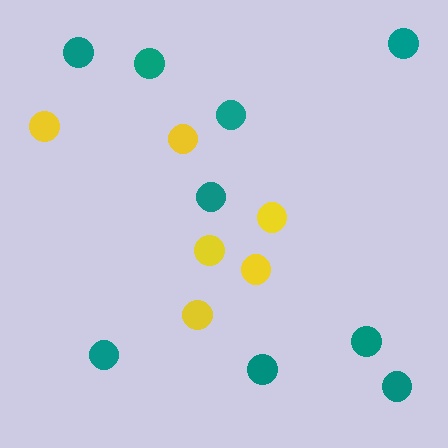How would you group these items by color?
There are 2 groups: one group of teal circles (9) and one group of yellow circles (6).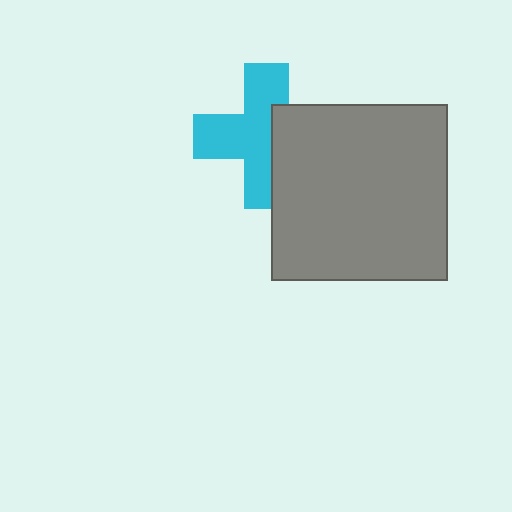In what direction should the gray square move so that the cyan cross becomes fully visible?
The gray square should move right. That is the shortest direction to clear the overlap and leave the cyan cross fully visible.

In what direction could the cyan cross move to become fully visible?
The cyan cross could move left. That would shift it out from behind the gray square entirely.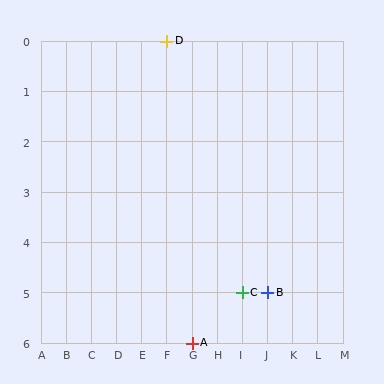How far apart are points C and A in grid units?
Points C and A are 2 columns and 1 row apart (about 2.2 grid units diagonally).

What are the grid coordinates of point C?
Point C is at grid coordinates (I, 5).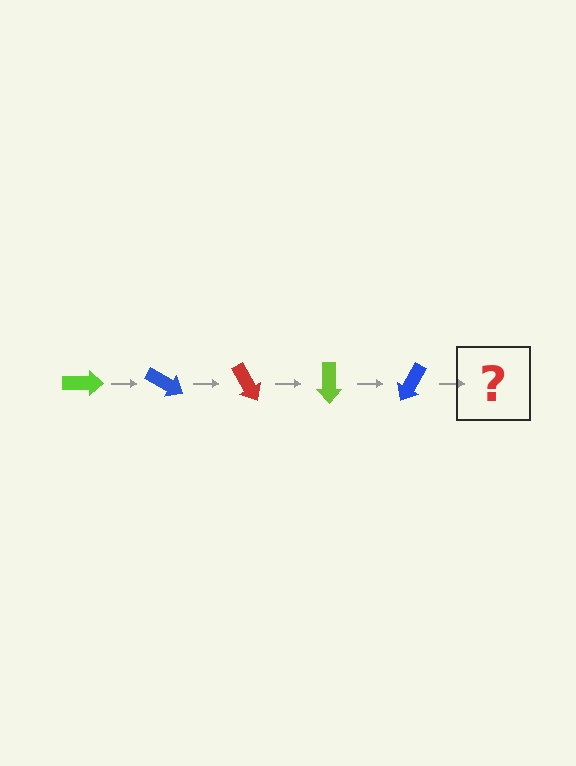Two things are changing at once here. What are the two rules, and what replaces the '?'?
The two rules are that it rotates 30 degrees each step and the color cycles through lime, blue, and red. The '?' should be a red arrow, rotated 150 degrees from the start.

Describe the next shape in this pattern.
It should be a red arrow, rotated 150 degrees from the start.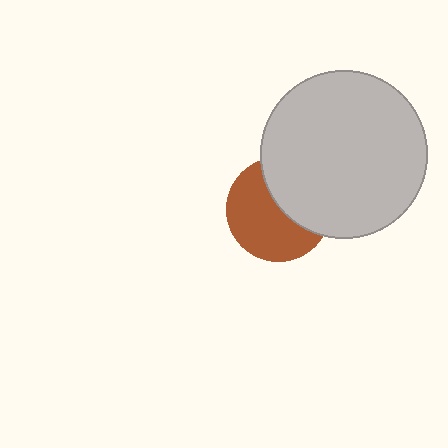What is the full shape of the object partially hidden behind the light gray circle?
The partially hidden object is a brown circle.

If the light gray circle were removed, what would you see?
You would see the complete brown circle.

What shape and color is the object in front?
The object in front is a light gray circle.